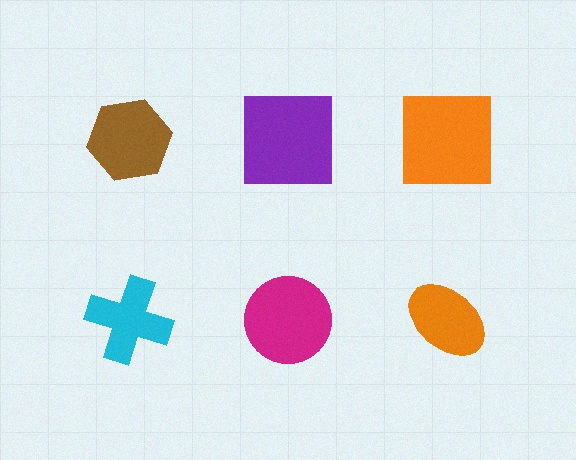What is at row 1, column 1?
A brown hexagon.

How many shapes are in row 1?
3 shapes.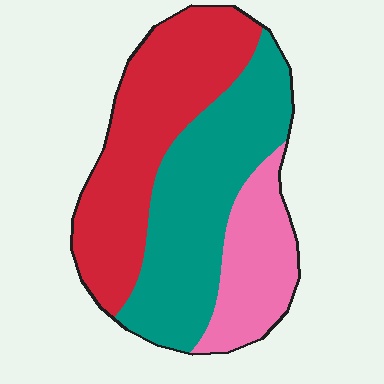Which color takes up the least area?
Pink, at roughly 20%.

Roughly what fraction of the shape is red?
Red covers around 40% of the shape.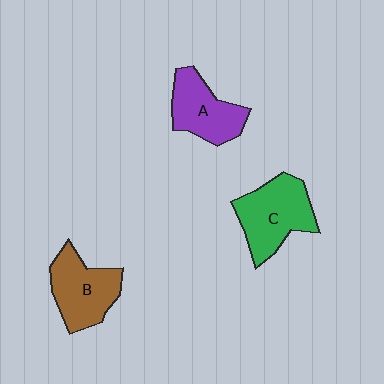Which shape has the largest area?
Shape C (green).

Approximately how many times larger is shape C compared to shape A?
Approximately 1.2 times.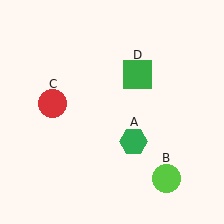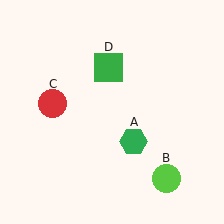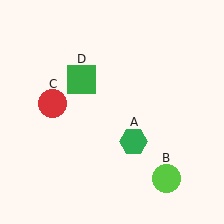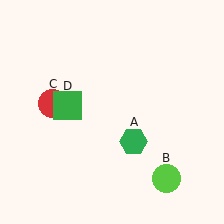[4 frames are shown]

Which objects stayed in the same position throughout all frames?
Green hexagon (object A) and lime circle (object B) and red circle (object C) remained stationary.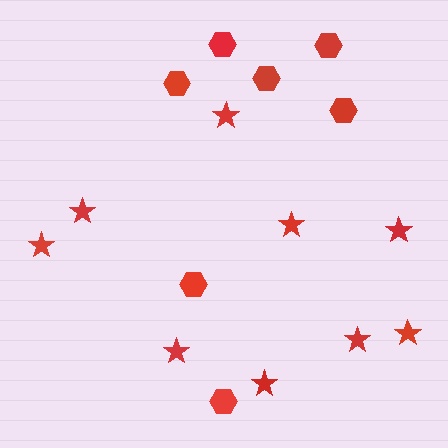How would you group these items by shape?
There are 2 groups: one group of hexagons (7) and one group of stars (9).